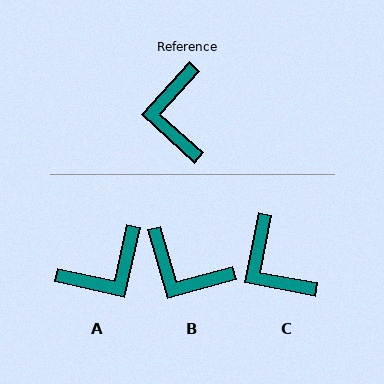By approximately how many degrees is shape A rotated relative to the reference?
Approximately 120 degrees counter-clockwise.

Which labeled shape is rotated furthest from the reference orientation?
A, about 120 degrees away.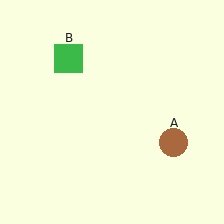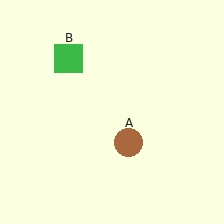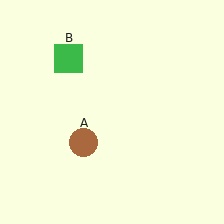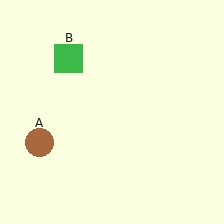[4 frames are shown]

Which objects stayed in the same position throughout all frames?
Green square (object B) remained stationary.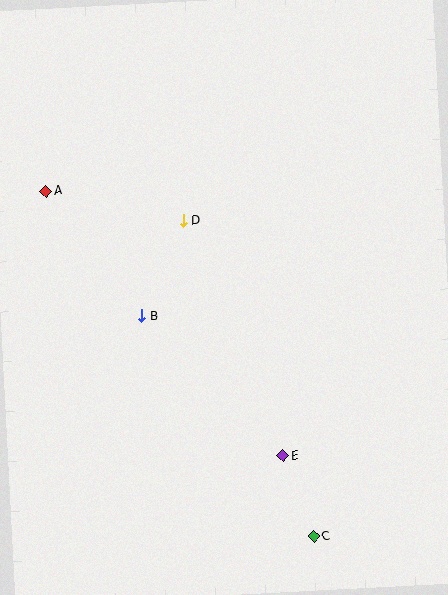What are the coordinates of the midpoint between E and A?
The midpoint between E and A is at (165, 323).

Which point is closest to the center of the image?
Point B at (142, 316) is closest to the center.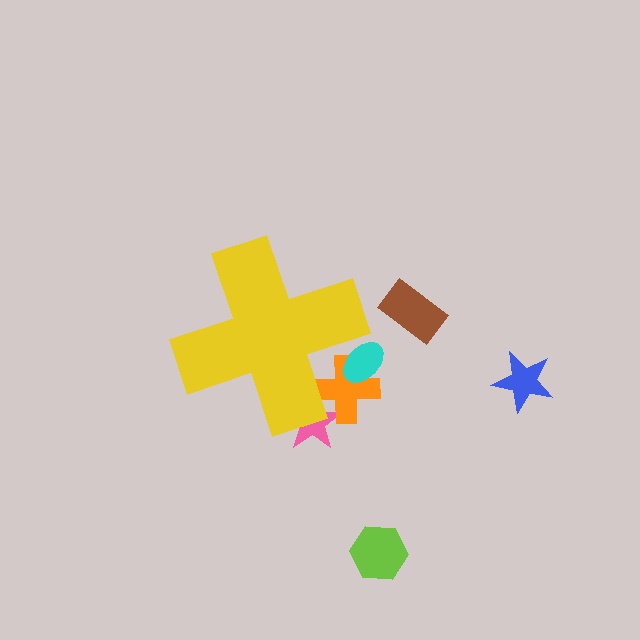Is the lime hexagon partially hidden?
No, the lime hexagon is fully visible.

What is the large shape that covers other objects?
A yellow cross.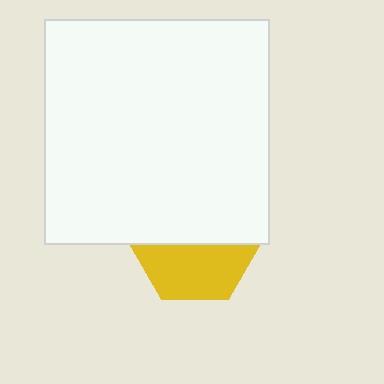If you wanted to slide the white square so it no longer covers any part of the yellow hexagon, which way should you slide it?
Slide it up — that is the most direct way to separate the two shapes.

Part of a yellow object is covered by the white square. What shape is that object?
It is a hexagon.